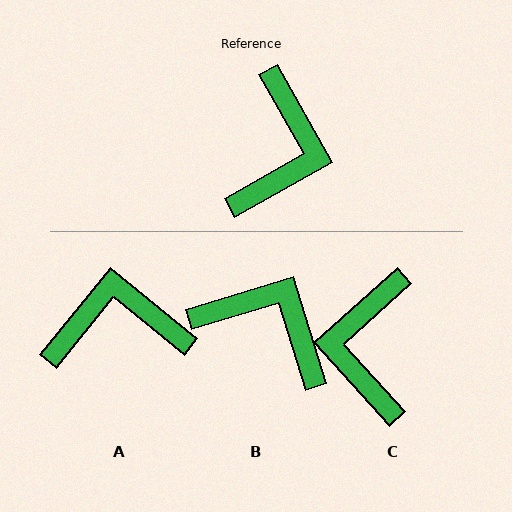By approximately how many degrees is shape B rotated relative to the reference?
Approximately 78 degrees counter-clockwise.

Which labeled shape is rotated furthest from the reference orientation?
C, about 167 degrees away.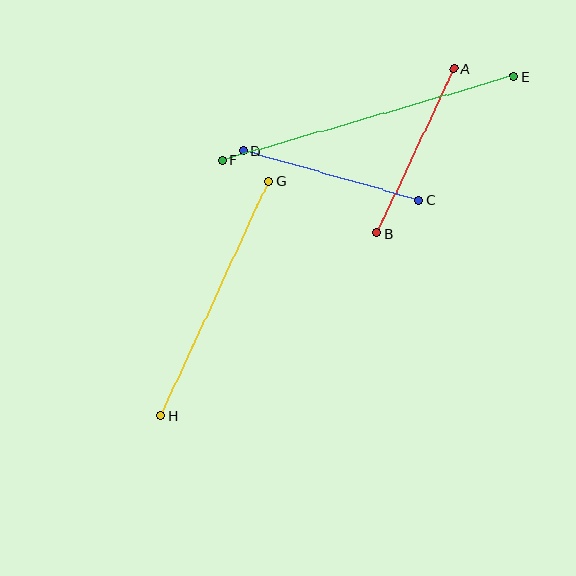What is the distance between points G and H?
The distance is approximately 258 pixels.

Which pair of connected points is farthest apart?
Points E and F are farthest apart.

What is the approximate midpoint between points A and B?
The midpoint is at approximately (415, 151) pixels.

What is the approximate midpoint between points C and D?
The midpoint is at approximately (331, 176) pixels.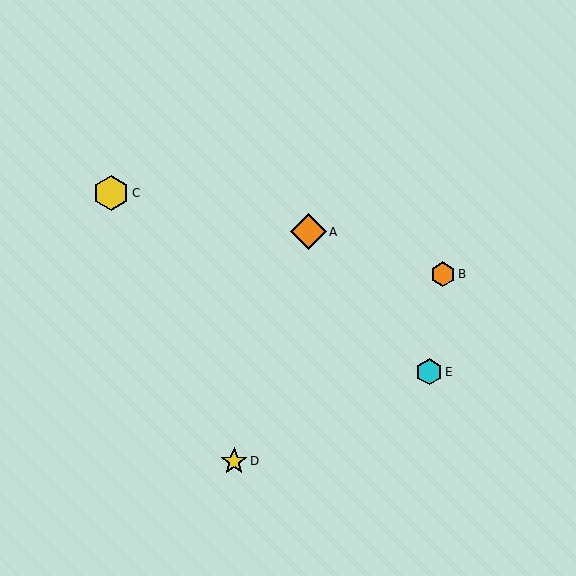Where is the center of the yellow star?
The center of the yellow star is at (234, 461).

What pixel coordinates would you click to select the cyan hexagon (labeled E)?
Click at (429, 372) to select the cyan hexagon E.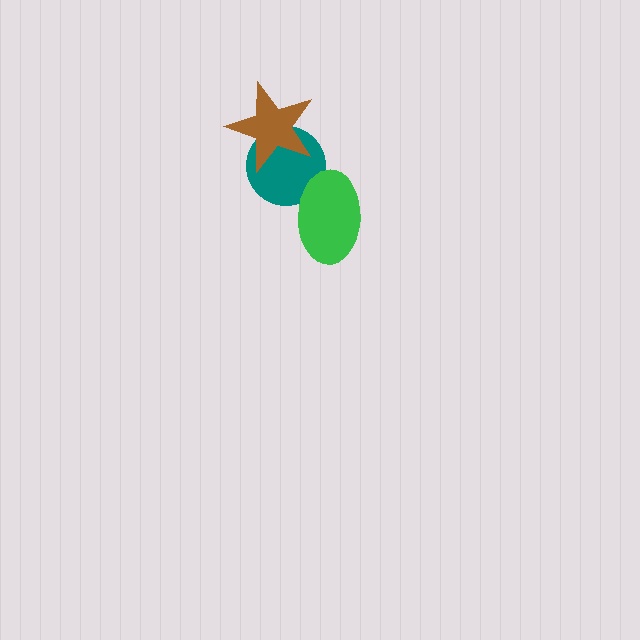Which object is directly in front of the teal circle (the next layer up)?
The green ellipse is directly in front of the teal circle.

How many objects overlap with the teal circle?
2 objects overlap with the teal circle.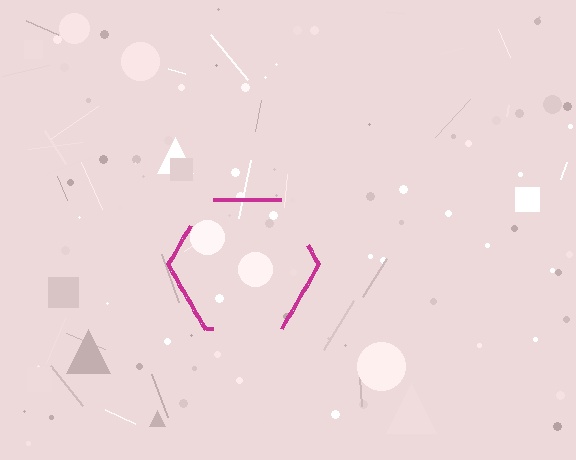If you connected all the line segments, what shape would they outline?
They would outline a hexagon.